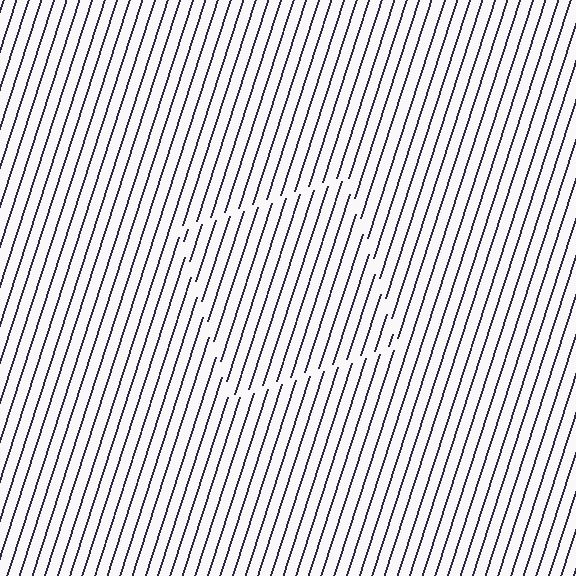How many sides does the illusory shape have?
4 sides — the line-ends trace a square.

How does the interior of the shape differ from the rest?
The interior of the shape contains the same grating, shifted by half a period — the contour is defined by the phase discontinuity where line-ends from the inner and outer gratings abut.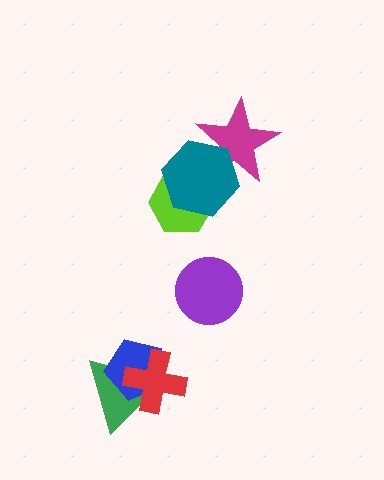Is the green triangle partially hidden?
Yes, it is partially covered by another shape.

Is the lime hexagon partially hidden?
Yes, it is partially covered by another shape.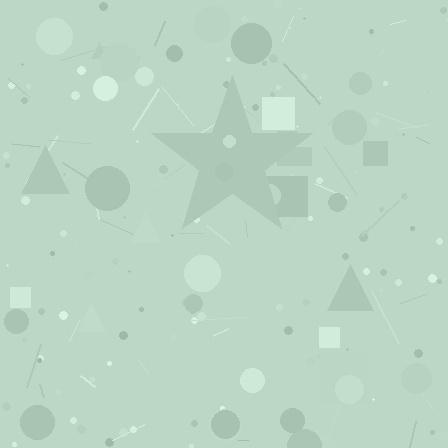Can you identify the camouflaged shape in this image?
The camouflaged shape is a star.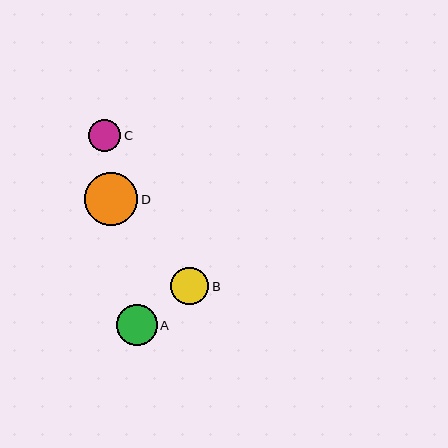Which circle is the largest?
Circle D is the largest with a size of approximately 54 pixels.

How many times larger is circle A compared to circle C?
Circle A is approximately 1.3 times the size of circle C.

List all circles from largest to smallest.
From largest to smallest: D, A, B, C.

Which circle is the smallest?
Circle C is the smallest with a size of approximately 32 pixels.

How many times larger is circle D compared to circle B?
Circle D is approximately 1.4 times the size of circle B.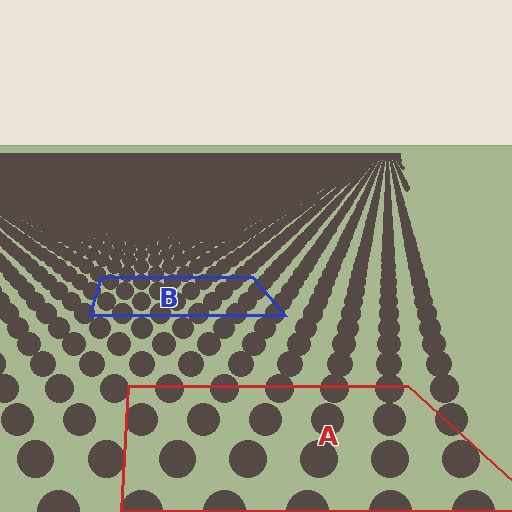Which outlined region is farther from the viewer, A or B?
Region B is farther from the viewer — the texture elements inside it appear smaller and more densely packed.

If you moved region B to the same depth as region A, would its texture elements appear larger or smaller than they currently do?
They would appear larger. At a closer depth, the same texture elements are projected at a bigger on-screen size.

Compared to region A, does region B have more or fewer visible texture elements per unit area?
Region B has more texture elements per unit area — they are packed more densely because it is farther away.